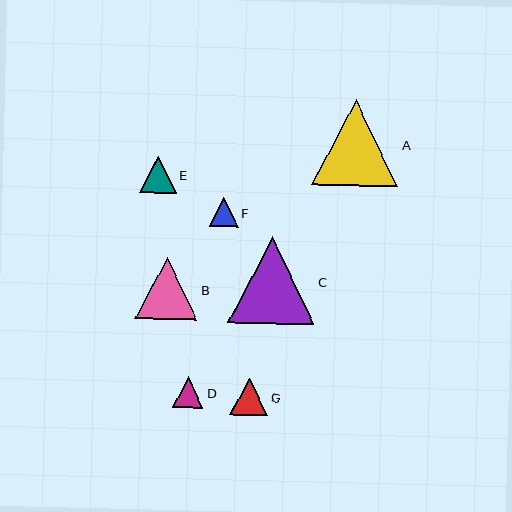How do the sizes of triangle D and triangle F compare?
Triangle D and triangle F are approximately the same size.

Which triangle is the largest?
Triangle C is the largest with a size of approximately 87 pixels.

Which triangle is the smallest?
Triangle F is the smallest with a size of approximately 29 pixels.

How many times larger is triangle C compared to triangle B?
Triangle C is approximately 1.4 times the size of triangle B.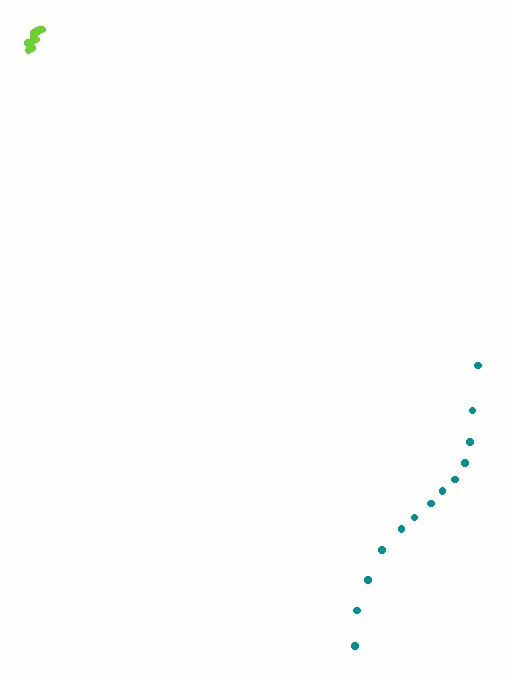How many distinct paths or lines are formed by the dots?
There are 2 distinct paths.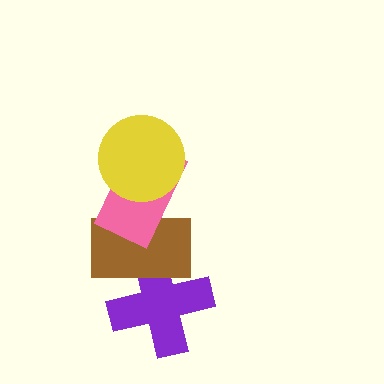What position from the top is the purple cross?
The purple cross is 4th from the top.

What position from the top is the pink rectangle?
The pink rectangle is 2nd from the top.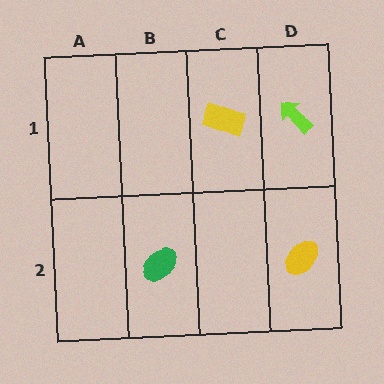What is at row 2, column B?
A green ellipse.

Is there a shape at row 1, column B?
No, that cell is empty.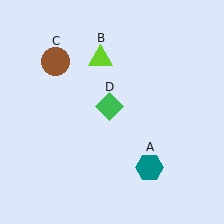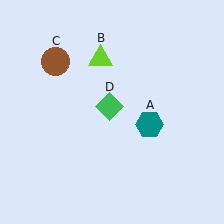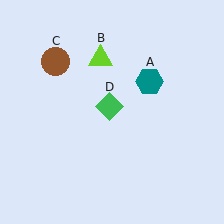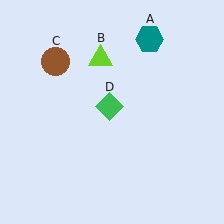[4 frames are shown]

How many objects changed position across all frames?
1 object changed position: teal hexagon (object A).